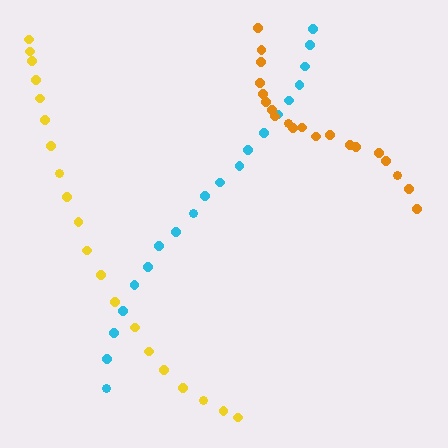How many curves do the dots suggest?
There are 3 distinct paths.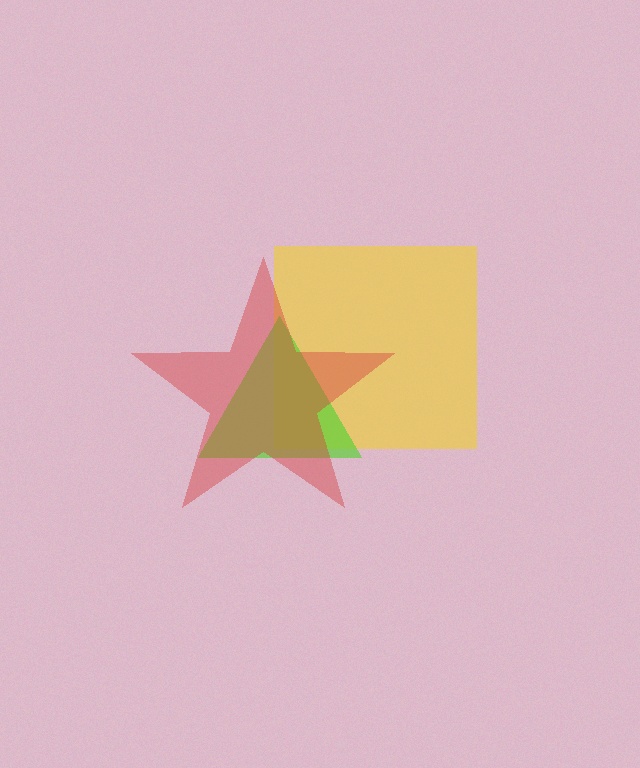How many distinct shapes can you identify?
There are 3 distinct shapes: a yellow square, a lime triangle, a red star.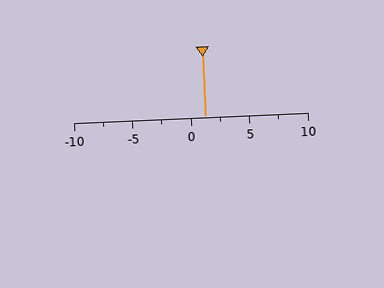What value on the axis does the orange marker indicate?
The marker indicates approximately 1.2.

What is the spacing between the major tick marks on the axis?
The major ticks are spaced 5 apart.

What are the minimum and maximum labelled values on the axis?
The axis runs from -10 to 10.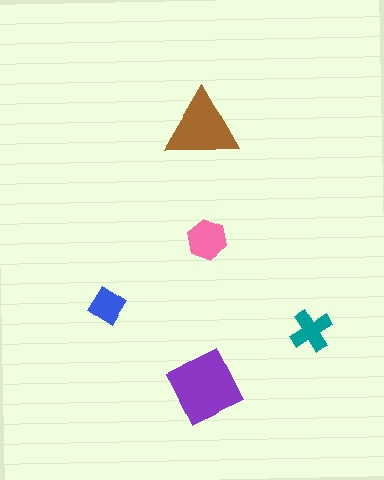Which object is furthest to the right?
The teal cross is rightmost.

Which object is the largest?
The purple square.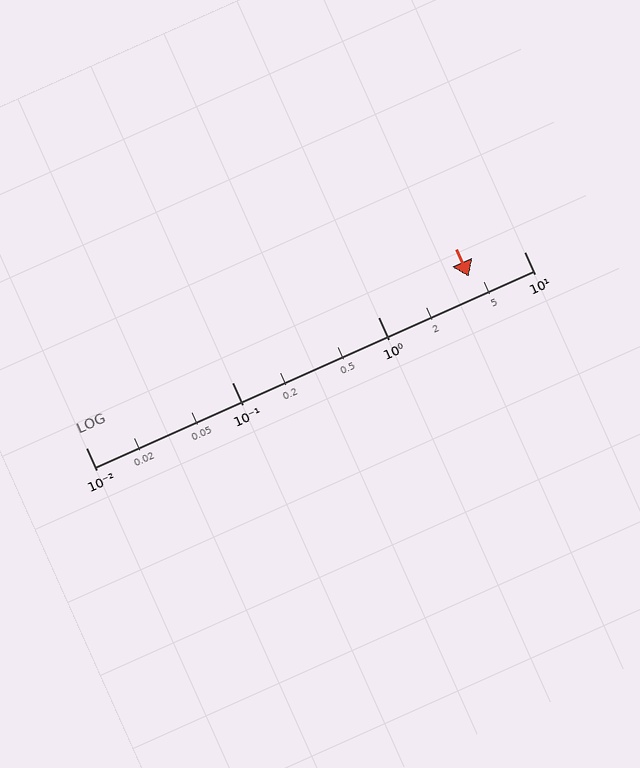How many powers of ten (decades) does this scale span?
The scale spans 3 decades, from 0.01 to 10.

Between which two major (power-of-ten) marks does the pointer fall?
The pointer is between 1 and 10.